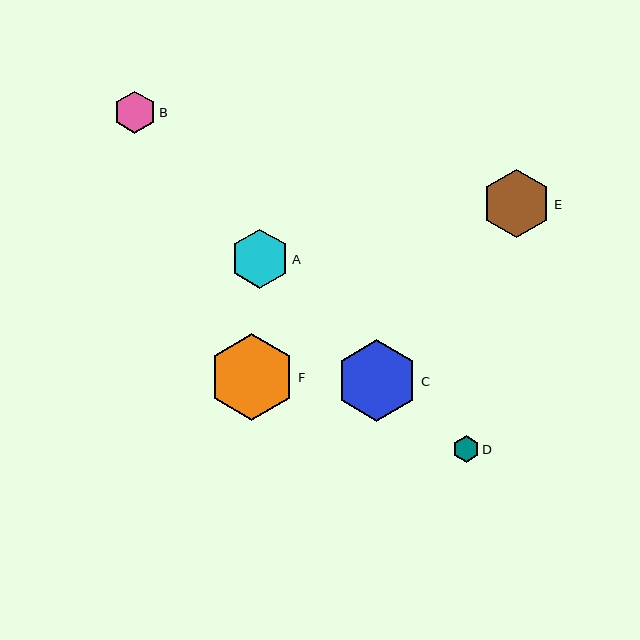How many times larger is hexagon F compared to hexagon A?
Hexagon F is approximately 1.5 times the size of hexagon A.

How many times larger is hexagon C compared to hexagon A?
Hexagon C is approximately 1.4 times the size of hexagon A.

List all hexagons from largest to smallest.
From largest to smallest: F, C, E, A, B, D.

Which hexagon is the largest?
Hexagon F is the largest with a size of approximately 87 pixels.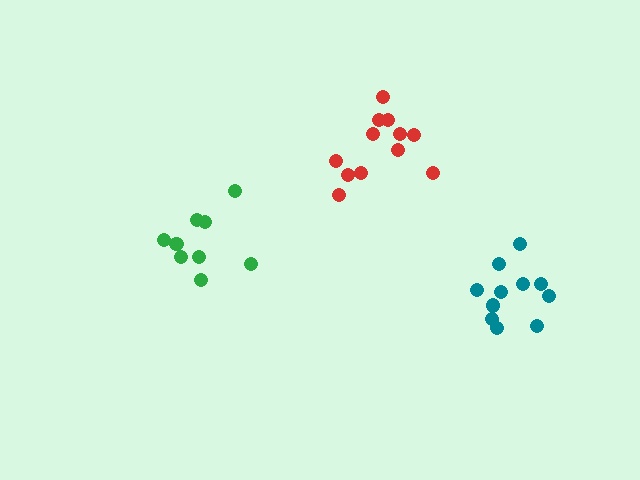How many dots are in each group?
Group 1: 9 dots, Group 2: 12 dots, Group 3: 11 dots (32 total).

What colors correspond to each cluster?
The clusters are colored: green, red, teal.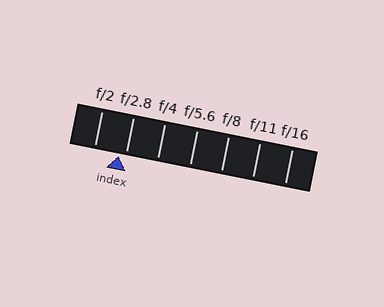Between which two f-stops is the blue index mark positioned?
The index mark is between f/2 and f/2.8.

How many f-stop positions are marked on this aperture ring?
There are 7 f-stop positions marked.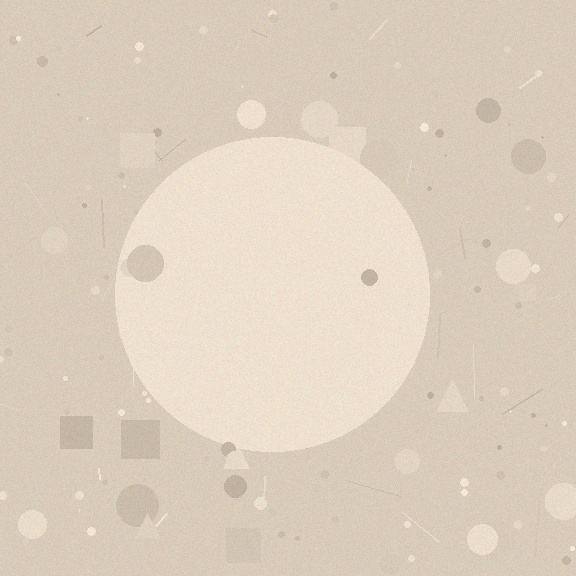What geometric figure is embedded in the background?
A circle is embedded in the background.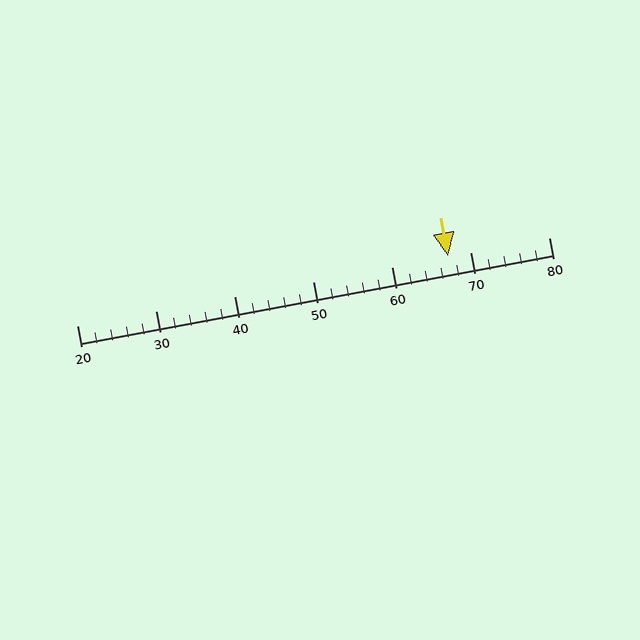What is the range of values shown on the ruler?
The ruler shows values from 20 to 80.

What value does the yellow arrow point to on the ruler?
The yellow arrow points to approximately 67.